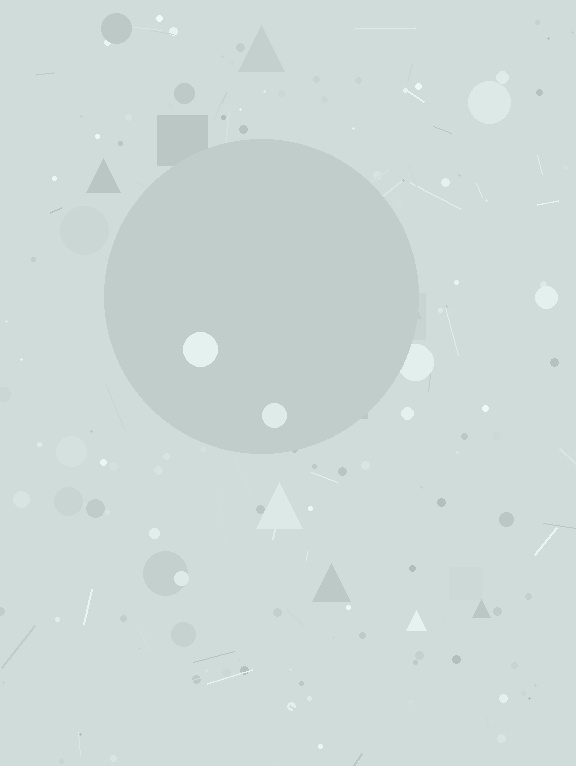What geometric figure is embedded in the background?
A circle is embedded in the background.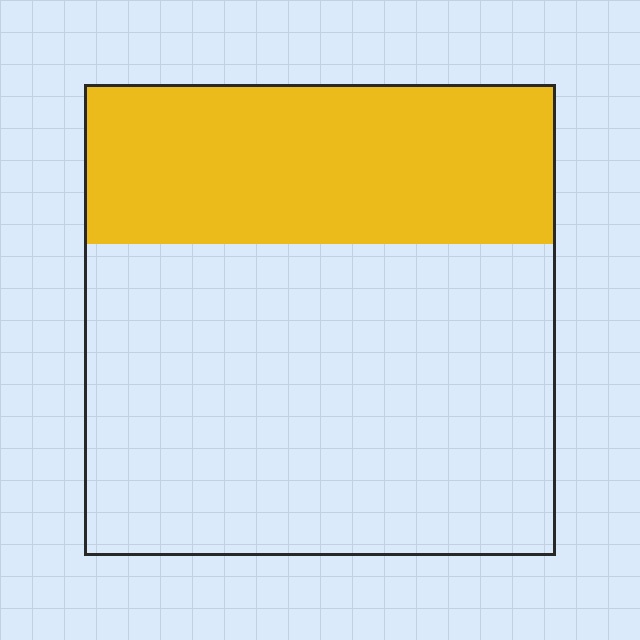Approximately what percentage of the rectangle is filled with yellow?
Approximately 35%.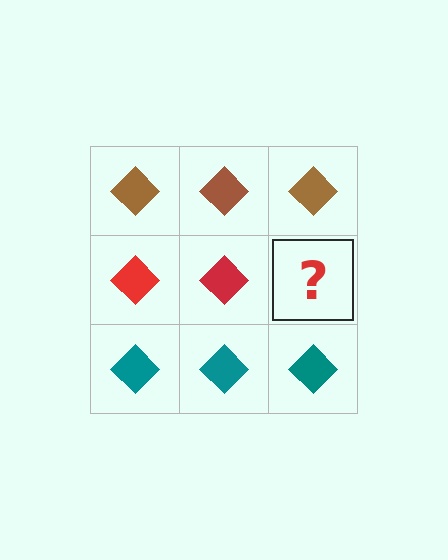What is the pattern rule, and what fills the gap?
The rule is that each row has a consistent color. The gap should be filled with a red diamond.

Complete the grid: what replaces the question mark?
The question mark should be replaced with a red diamond.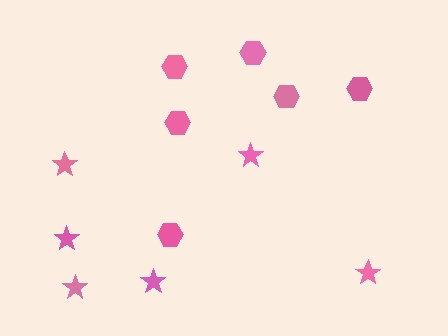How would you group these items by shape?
There are 2 groups: one group of stars (6) and one group of hexagons (6).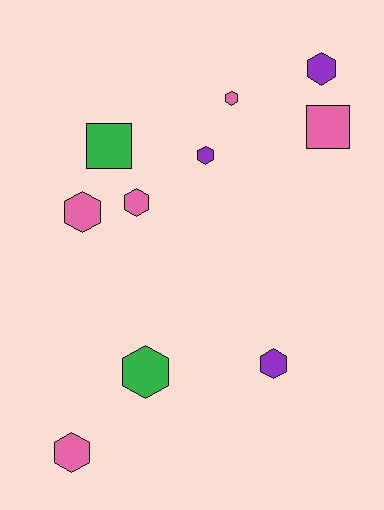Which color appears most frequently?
Pink, with 5 objects.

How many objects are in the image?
There are 10 objects.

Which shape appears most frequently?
Hexagon, with 8 objects.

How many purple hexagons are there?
There are 3 purple hexagons.